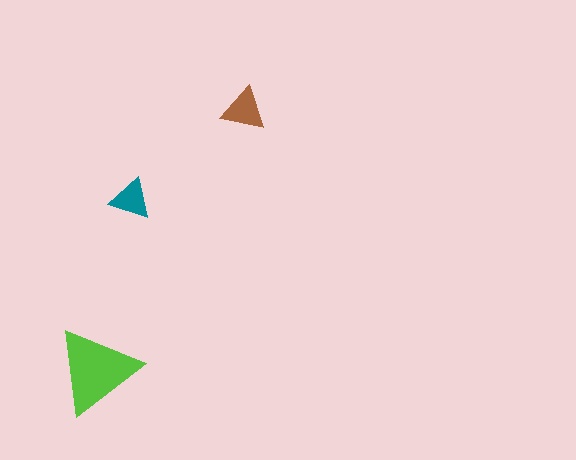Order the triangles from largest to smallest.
the lime one, the brown one, the teal one.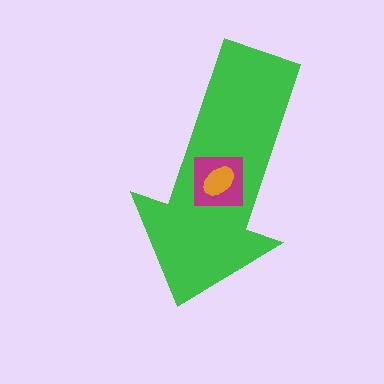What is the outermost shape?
The green arrow.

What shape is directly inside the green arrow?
The magenta square.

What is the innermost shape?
The orange ellipse.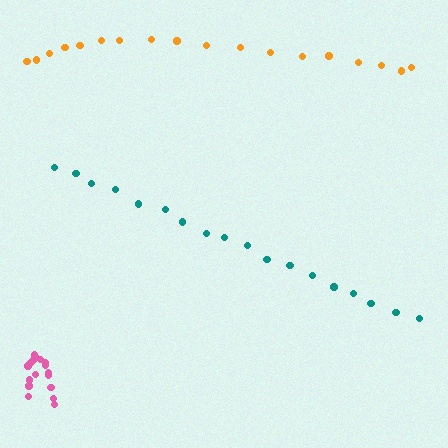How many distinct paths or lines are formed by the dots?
There are 3 distinct paths.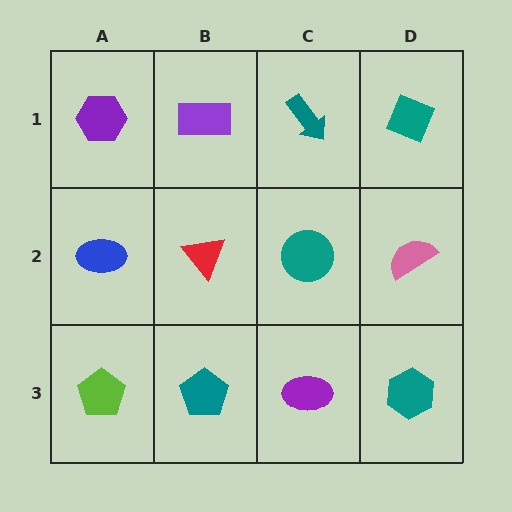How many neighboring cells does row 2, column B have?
4.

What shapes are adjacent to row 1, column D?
A pink semicircle (row 2, column D), a teal arrow (row 1, column C).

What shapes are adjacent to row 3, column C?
A teal circle (row 2, column C), a teal pentagon (row 3, column B), a teal hexagon (row 3, column D).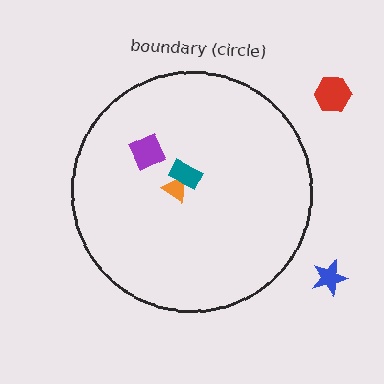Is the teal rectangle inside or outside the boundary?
Inside.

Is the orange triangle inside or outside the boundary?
Inside.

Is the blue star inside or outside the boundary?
Outside.